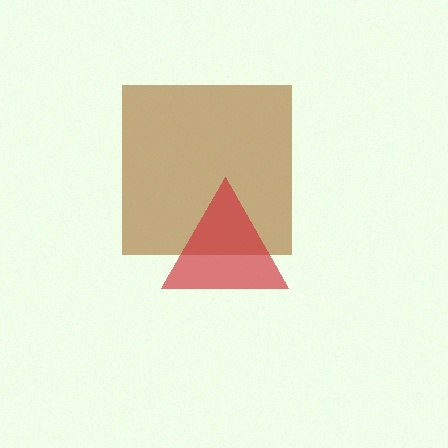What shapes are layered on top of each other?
The layered shapes are: a brown square, a red triangle.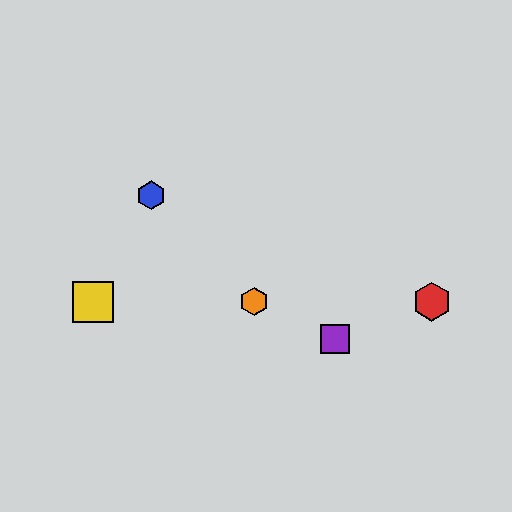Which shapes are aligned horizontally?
The red hexagon, the green square, the yellow square, the orange hexagon are aligned horizontally.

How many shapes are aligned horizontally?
4 shapes (the red hexagon, the green square, the yellow square, the orange hexagon) are aligned horizontally.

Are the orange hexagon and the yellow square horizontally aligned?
Yes, both are at y≈302.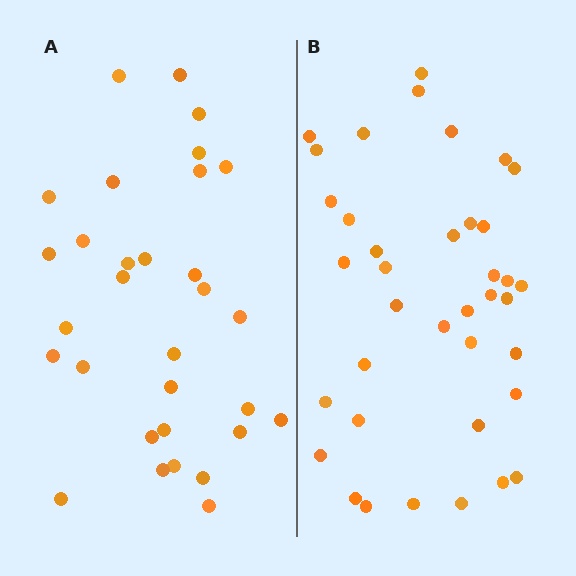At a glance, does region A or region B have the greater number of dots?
Region B (the right region) has more dots.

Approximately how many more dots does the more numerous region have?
Region B has roughly 8 or so more dots than region A.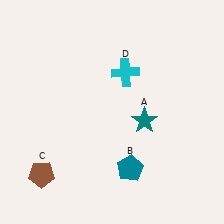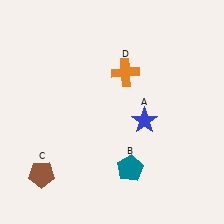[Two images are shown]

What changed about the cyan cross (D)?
In Image 1, D is cyan. In Image 2, it changed to orange.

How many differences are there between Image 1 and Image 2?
There are 2 differences between the two images.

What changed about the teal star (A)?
In Image 1, A is teal. In Image 2, it changed to blue.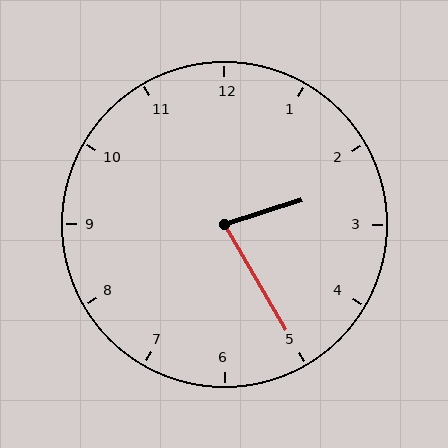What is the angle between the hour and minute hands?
Approximately 78 degrees.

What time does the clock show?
2:25.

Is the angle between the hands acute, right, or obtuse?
It is acute.